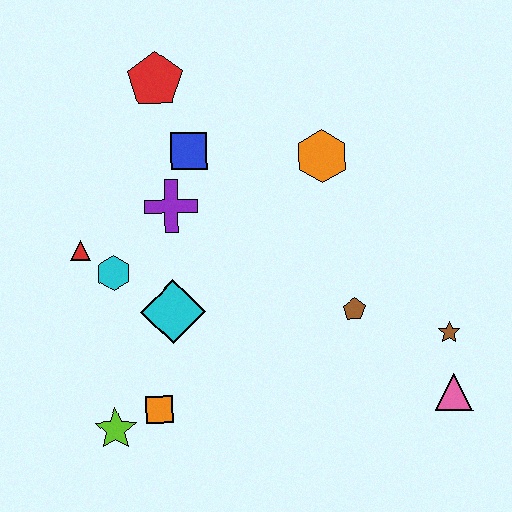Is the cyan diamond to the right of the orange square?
Yes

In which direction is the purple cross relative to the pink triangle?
The purple cross is to the left of the pink triangle.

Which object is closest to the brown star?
The pink triangle is closest to the brown star.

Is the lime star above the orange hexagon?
No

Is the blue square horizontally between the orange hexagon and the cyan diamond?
Yes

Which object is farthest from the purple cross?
The pink triangle is farthest from the purple cross.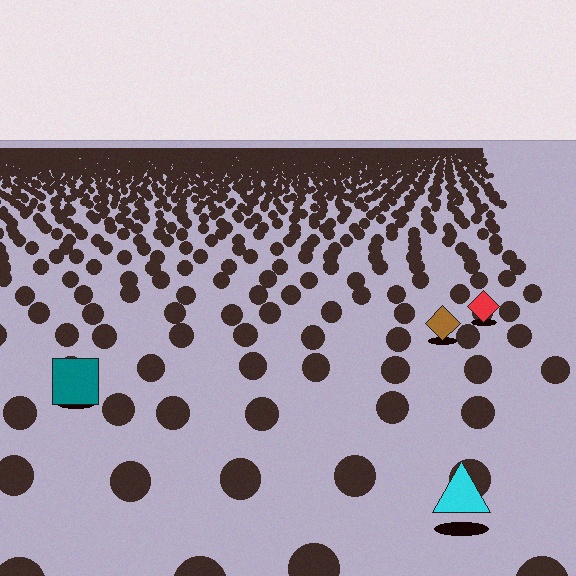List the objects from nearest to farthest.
From nearest to farthest: the cyan triangle, the teal square, the brown diamond, the red diamond.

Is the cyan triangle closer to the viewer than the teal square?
Yes. The cyan triangle is closer — you can tell from the texture gradient: the ground texture is coarser near it.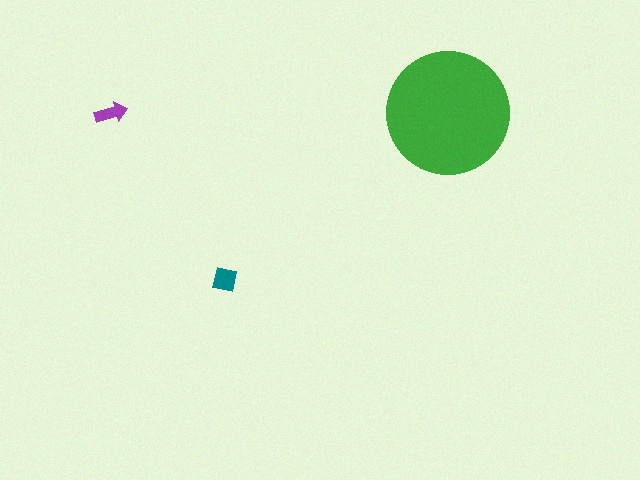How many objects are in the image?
There are 3 objects in the image.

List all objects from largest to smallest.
The green circle, the teal square, the purple arrow.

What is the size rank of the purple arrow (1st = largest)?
3rd.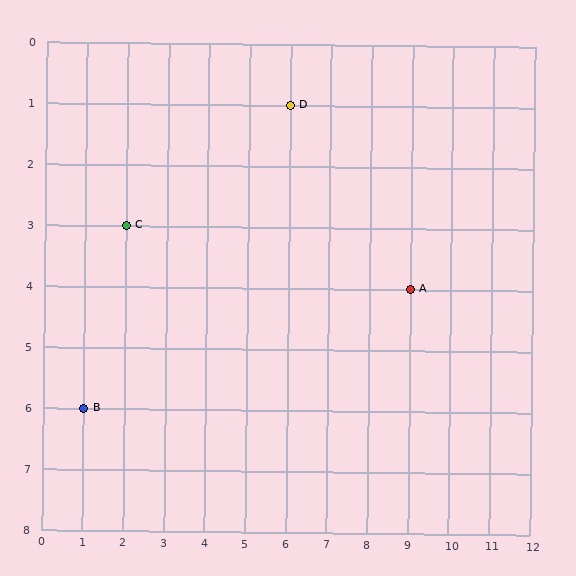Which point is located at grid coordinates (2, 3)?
Point C is at (2, 3).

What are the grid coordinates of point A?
Point A is at grid coordinates (9, 4).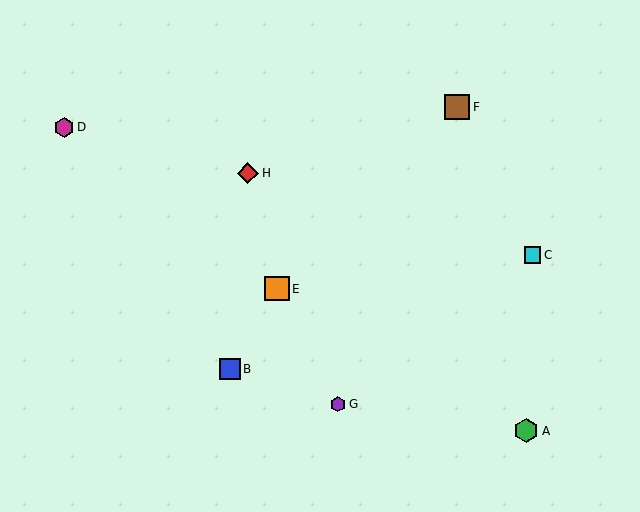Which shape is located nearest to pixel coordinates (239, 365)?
The blue square (labeled B) at (230, 369) is nearest to that location.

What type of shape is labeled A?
Shape A is a green hexagon.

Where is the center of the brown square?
The center of the brown square is at (457, 107).